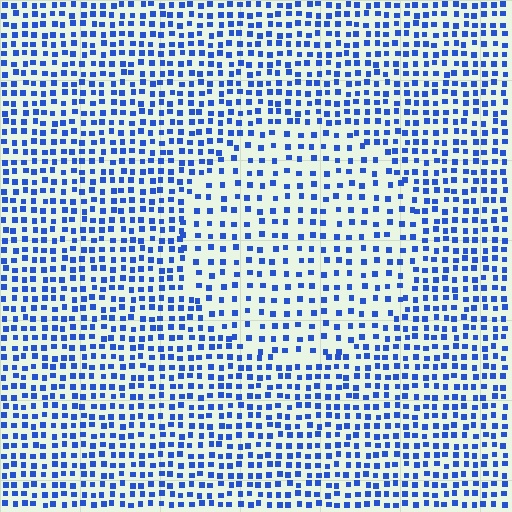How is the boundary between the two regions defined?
The boundary is defined by a change in element density (approximately 1.7x ratio). All elements are the same color, size, and shape.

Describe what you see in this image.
The image contains small blue elements arranged at two different densities. A circle-shaped region is visible where the elements are less densely packed than the surrounding area.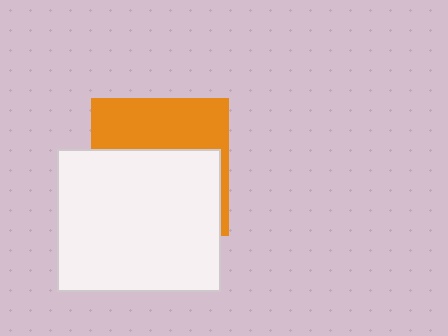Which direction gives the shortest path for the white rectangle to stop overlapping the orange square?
Moving down gives the shortest separation.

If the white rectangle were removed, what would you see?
You would see the complete orange square.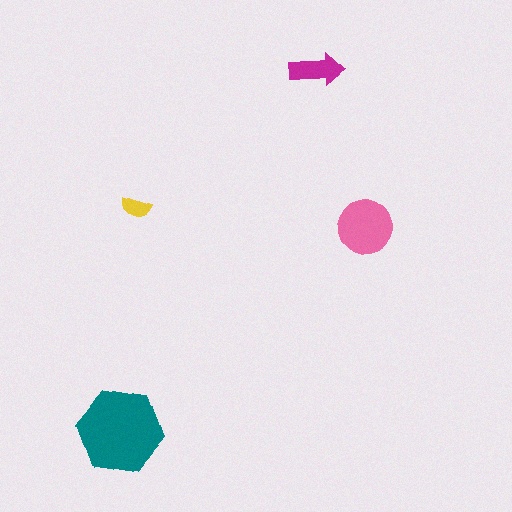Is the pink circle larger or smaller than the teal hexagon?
Smaller.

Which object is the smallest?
The yellow semicircle.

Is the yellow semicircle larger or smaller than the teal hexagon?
Smaller.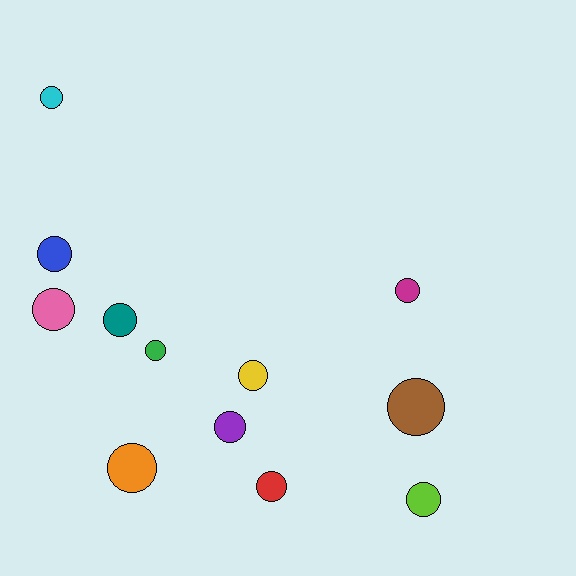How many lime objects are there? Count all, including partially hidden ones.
There is 1 lime object.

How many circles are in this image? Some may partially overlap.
There are 12 circles.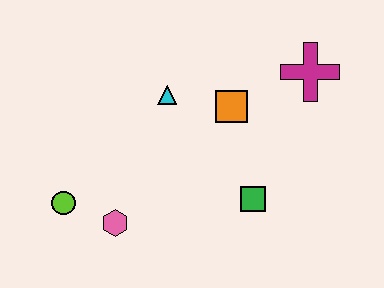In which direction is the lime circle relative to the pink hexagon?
The lime circle is to the left of the pink hexagon.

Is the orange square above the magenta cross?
No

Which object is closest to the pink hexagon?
The lime circle is closest to the pink hexagon.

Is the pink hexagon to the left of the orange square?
Yes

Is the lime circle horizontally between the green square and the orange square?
No